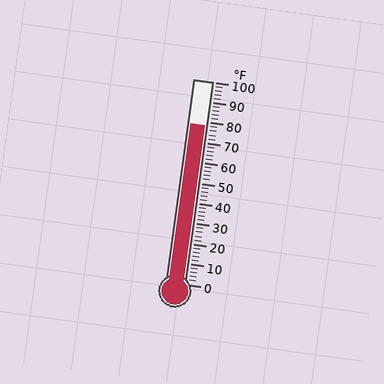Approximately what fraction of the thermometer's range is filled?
The thermometer is filled to approximately 80% of its range.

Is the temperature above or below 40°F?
The temperature is above 40°F.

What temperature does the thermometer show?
The thermometer shows approximately 78°F.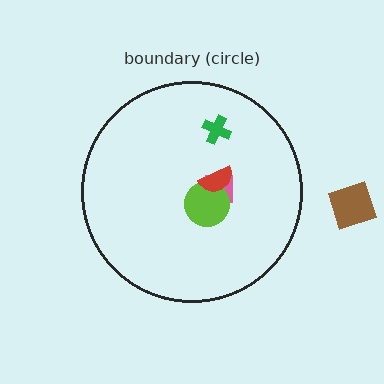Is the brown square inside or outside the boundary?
Outside.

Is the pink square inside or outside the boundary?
Inside.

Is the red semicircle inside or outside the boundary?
Inside.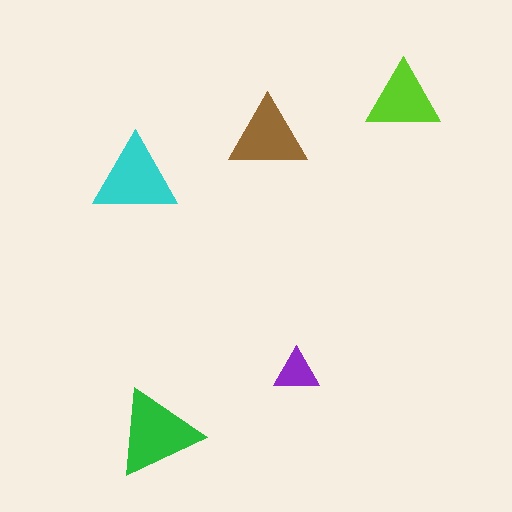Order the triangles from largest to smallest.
the green one, the cyan one, the brown one, the lime one, the purple one.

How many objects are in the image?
There are 5 objects in the image.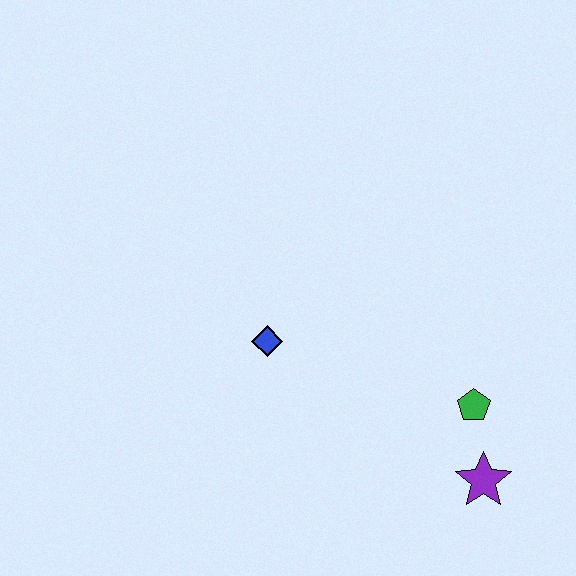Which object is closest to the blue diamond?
The green pentagon is closest to the blue diamond.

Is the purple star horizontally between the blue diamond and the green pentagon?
No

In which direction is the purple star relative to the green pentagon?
The purple star is below the green pentagon.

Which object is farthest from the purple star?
The blue diamond is farthest from the purple star.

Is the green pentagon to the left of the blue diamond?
No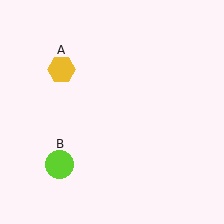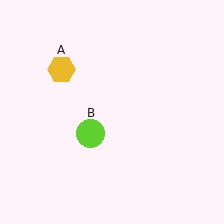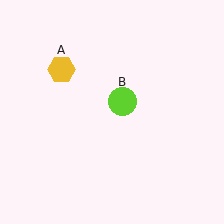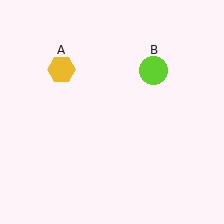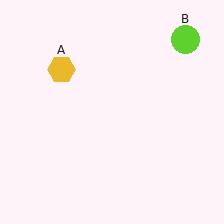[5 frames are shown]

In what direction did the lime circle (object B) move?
The lime circle (object B) moved up and to the right.